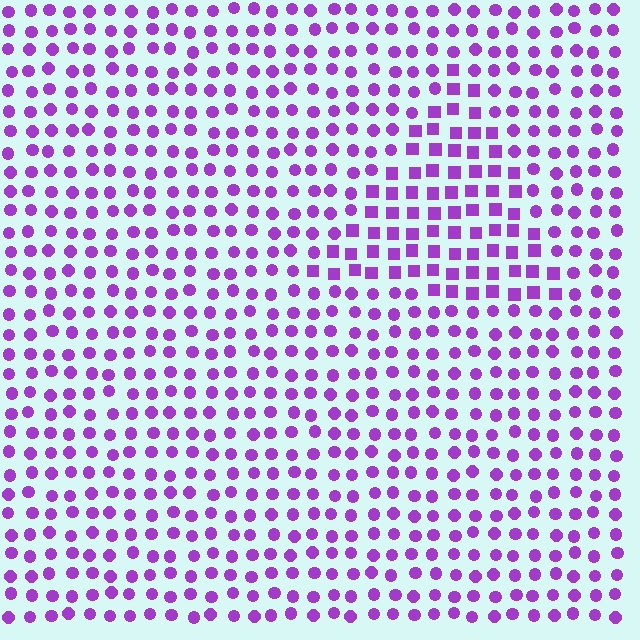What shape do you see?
I see a triangle.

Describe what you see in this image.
The image is filled with small purple elements arranged in a uniform grid. A triangle-shaped region contains squares, while the surrounding area contains circles. The boundary is defined purely by the change in element shape.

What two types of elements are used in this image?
The image uses squares inside the triangle region and circles outside it.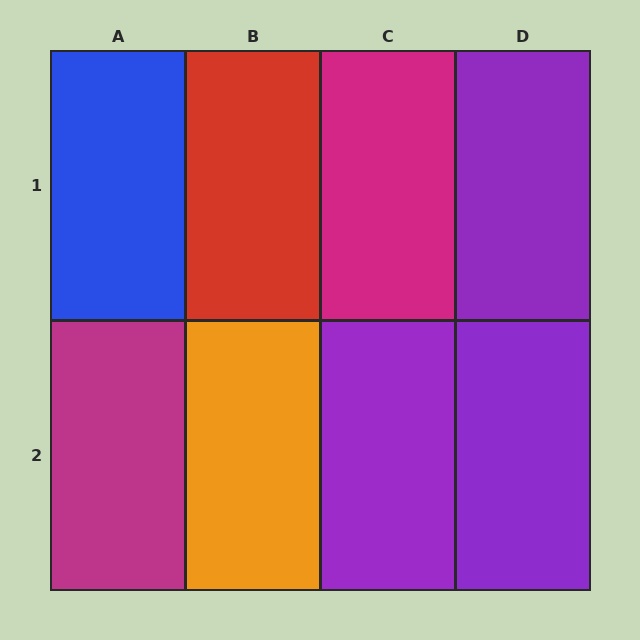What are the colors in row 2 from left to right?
Magenta, orange, purple, purple.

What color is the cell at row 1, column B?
Red.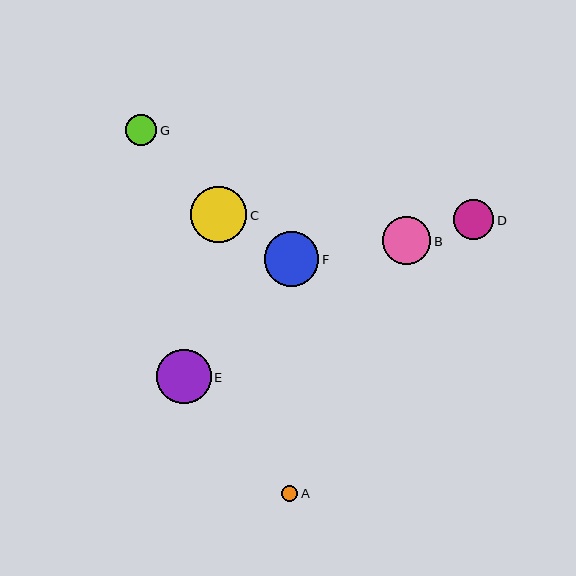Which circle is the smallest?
Circle A is the smallest with a size of approximately 17 pixels.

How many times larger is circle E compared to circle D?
Circle E is approximately 1.4 times the size of circle D.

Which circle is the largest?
Circle C is the largest with a size of approximately 56 pixels.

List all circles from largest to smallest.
From largest to smallest: C, F, E, B, D, G, A.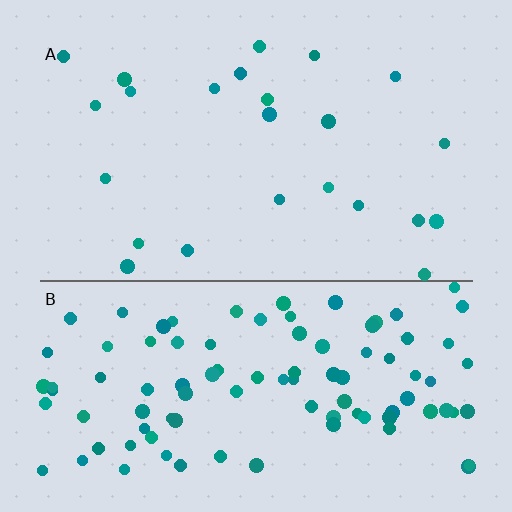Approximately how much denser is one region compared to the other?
Approximately 4.2× — region B over region A.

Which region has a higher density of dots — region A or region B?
B (the bottom).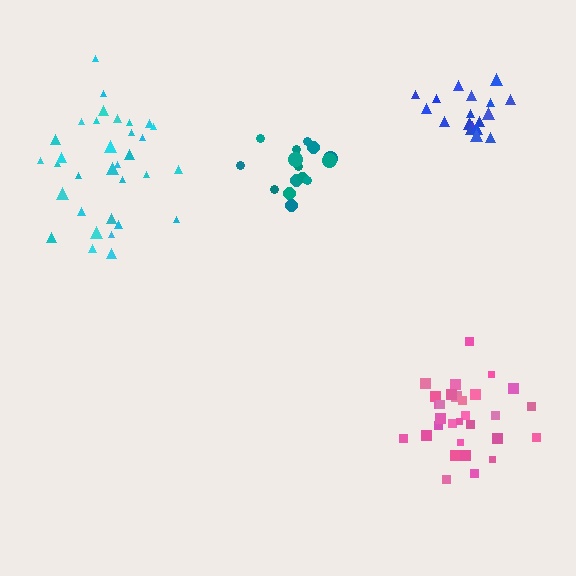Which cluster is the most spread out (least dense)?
Cyan.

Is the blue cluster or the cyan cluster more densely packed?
Blue.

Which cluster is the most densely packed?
Blue.